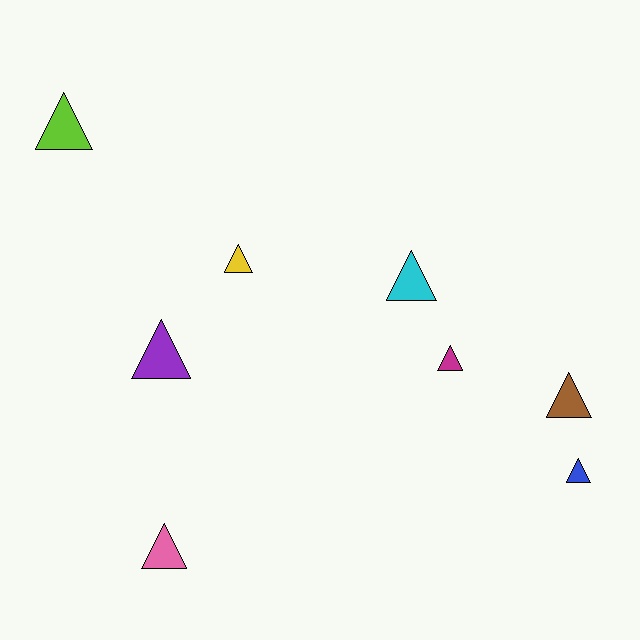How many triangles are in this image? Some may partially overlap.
There are 8 triangles.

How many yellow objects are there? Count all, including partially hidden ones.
There is 1 yellow object.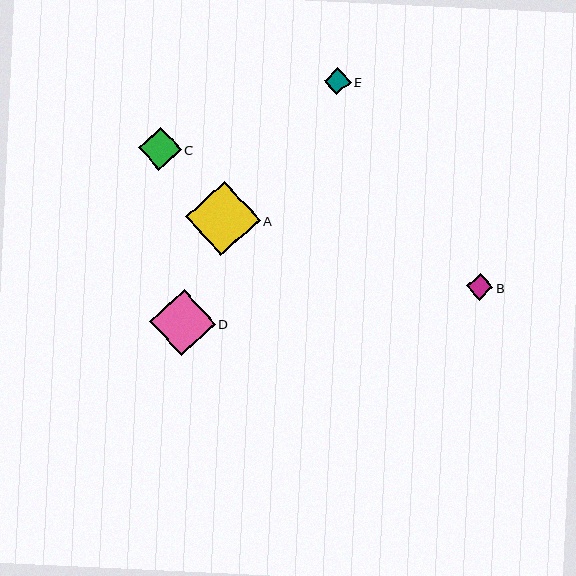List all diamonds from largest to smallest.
From largest to smallest: A, D, C, E, B.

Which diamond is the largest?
Diamond A is the largest with a size of approximately 74 pixels.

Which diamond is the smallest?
Diamond B is the smallest with a size of approximately 26 pixels.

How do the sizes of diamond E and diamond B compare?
Diamond E and diamond B are approximately the same size.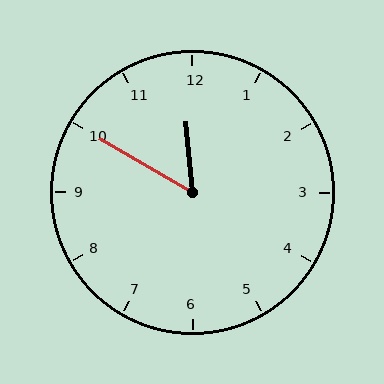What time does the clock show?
11:50.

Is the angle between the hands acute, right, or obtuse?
It is acute.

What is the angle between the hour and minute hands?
Approximately 55 degrees.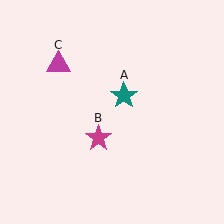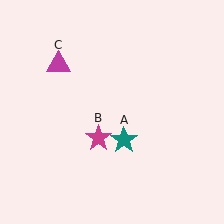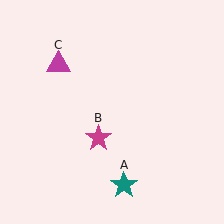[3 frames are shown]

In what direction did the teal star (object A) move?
The teal star (object A) moved down.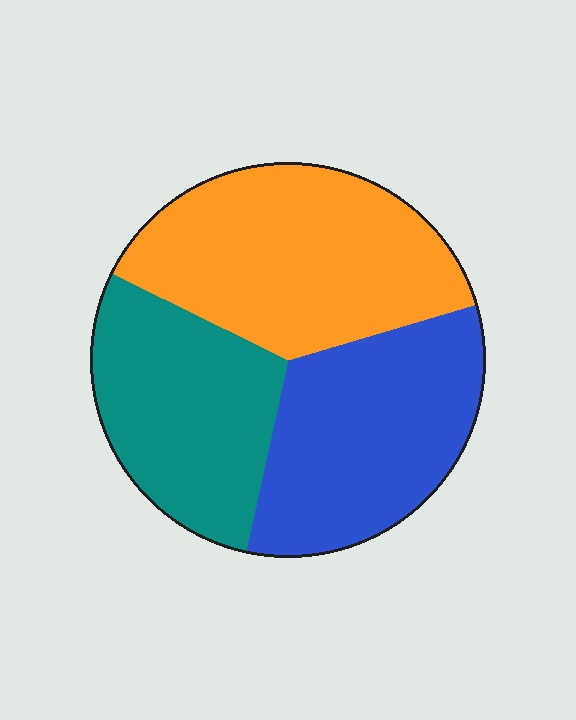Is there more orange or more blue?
Orange.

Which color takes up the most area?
Orange, at roughly 40%.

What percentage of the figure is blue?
Blue takes up about one third (1/3) of the figure.